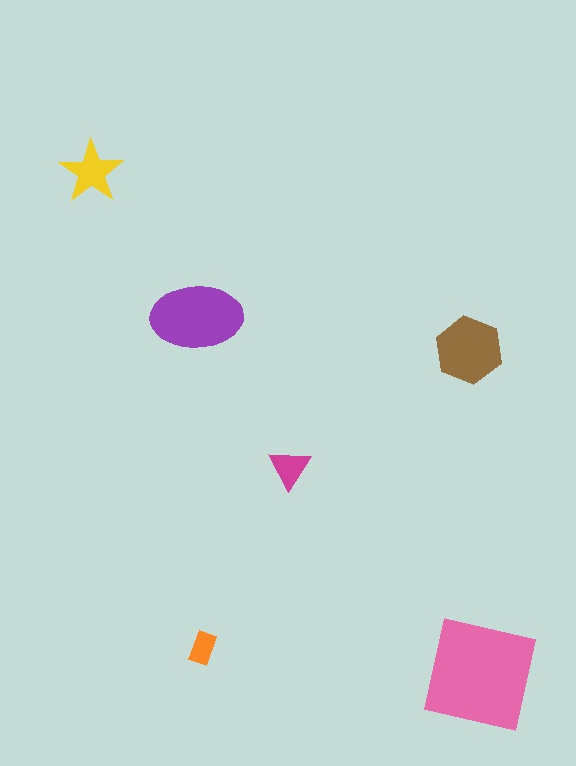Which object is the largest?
The pink square.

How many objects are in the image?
There are 6 objects in the image.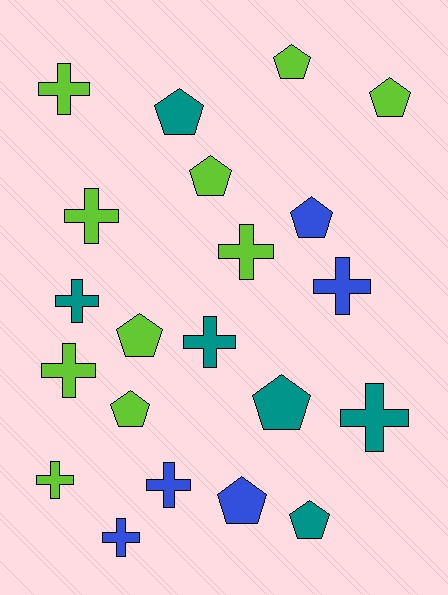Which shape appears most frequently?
Cross, with 11 objects.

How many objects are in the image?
There are 21 objects.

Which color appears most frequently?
Lime, with 10 objects.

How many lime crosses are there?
There are 5 lime crosses.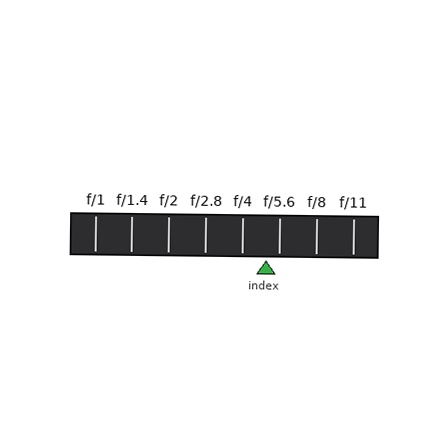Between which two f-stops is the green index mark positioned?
The index mark is between f/4 and f/5.6.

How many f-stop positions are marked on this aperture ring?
There are 8 f-stop positions marked.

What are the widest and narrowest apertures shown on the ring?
The widest aperture shown is f/1 and the narrowest is f/11.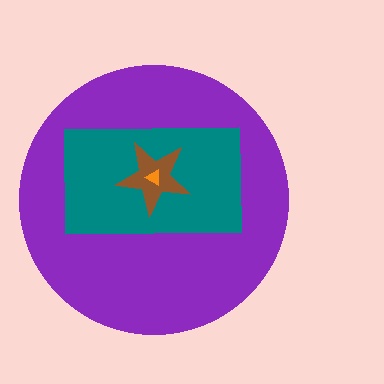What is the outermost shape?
The purple circle.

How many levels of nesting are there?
4.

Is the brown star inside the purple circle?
Yes.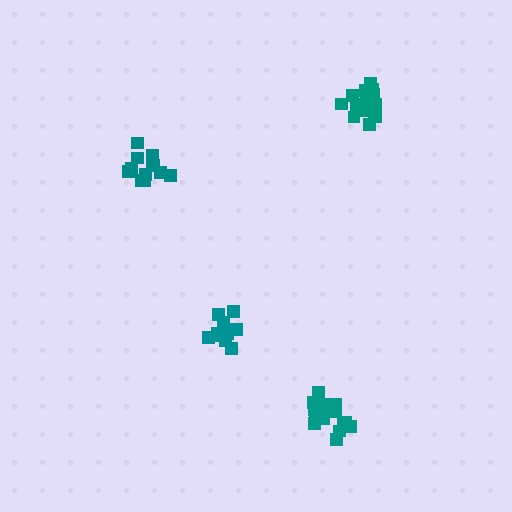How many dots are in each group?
Group 1: 12 dots, Group 2: 12 dots, Group 3: 17 dots, Group 4: 16 dots (57 total).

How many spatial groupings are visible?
There are 4 spatial groupings.